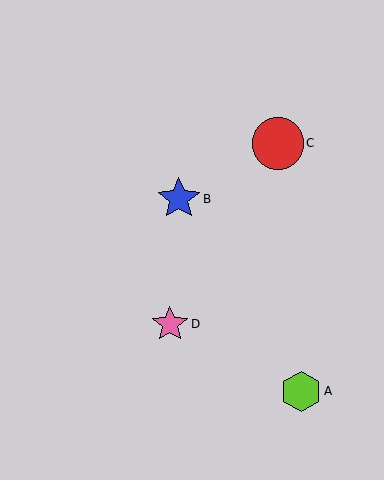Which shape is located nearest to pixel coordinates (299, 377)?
The lime hexagon (labeled A) at (301, 391) is nearest to that location.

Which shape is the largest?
The red circle (labeled C) is the largest.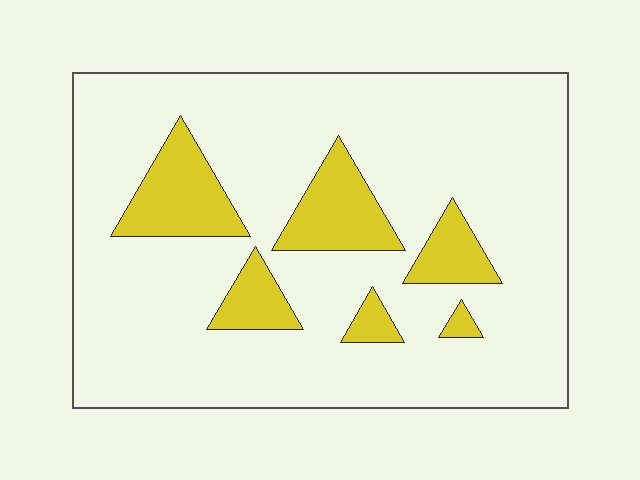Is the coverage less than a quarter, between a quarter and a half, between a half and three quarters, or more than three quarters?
Less than a quarter.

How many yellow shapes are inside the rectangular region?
6.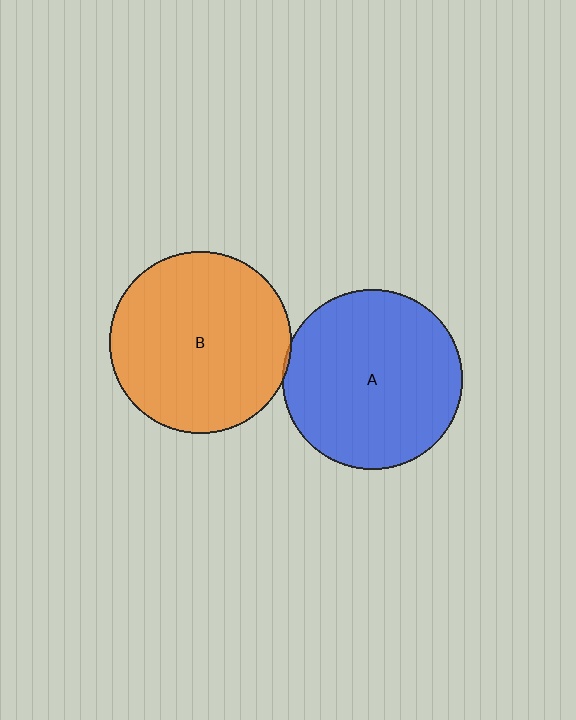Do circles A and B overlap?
Yes.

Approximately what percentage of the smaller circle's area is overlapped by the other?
Approximately 5%.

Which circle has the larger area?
Circle B (orange).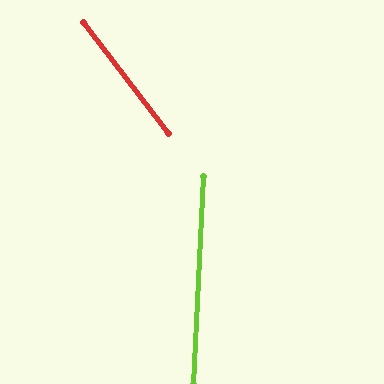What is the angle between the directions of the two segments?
Approximately 40 degrees.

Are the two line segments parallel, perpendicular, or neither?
Neither parallel nor perpendicular — they differ by about 40°.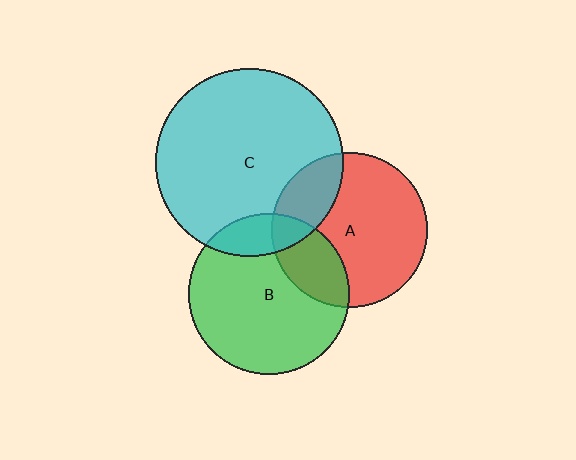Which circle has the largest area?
Circle C (cyan).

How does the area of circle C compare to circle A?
Approximately 1.5 times.